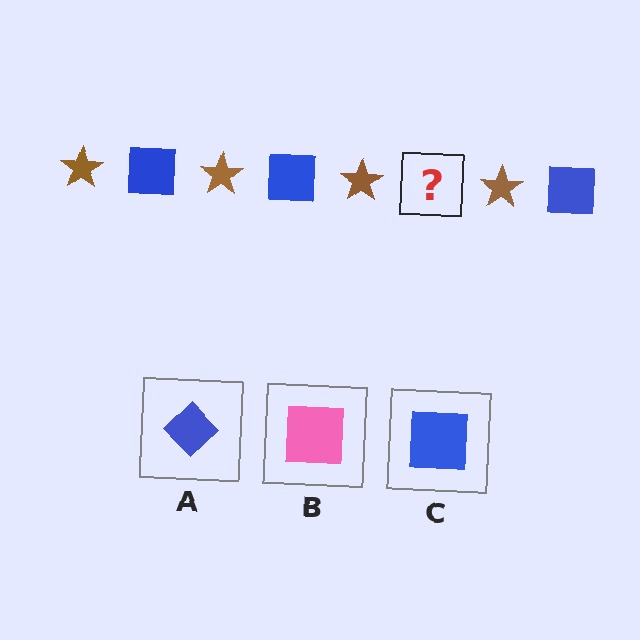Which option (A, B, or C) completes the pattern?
C.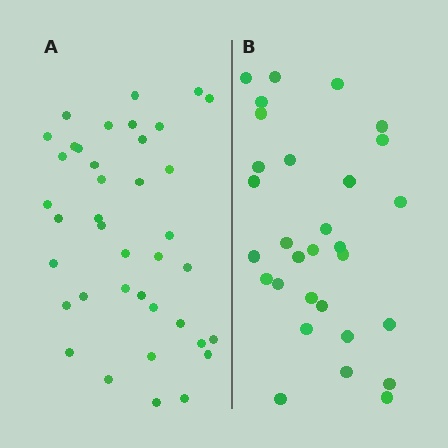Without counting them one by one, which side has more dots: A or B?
Region A (the left region) has more dots.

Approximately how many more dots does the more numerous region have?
Region A has roughly 8 or so more dots than region B.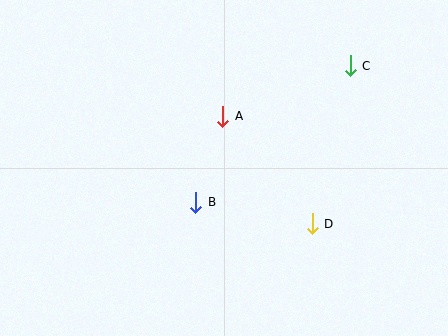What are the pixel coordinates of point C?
Point C is at (350, 66).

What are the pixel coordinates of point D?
Point D is at (312, 224).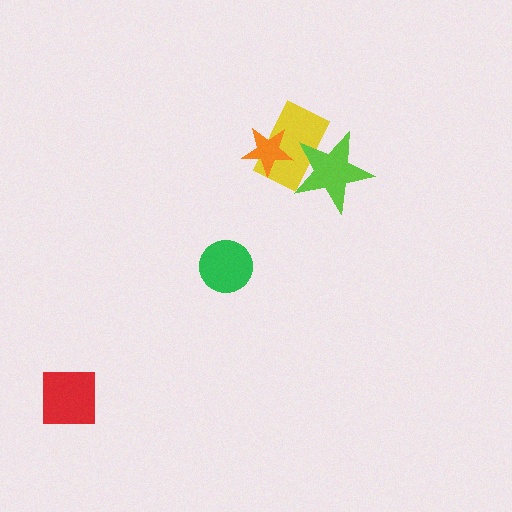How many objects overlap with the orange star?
1 object overlaps with the orange star.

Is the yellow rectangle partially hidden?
Yes, it is partially covered by another shape.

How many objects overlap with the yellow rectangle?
2 objects overlap with the yellow rectangle.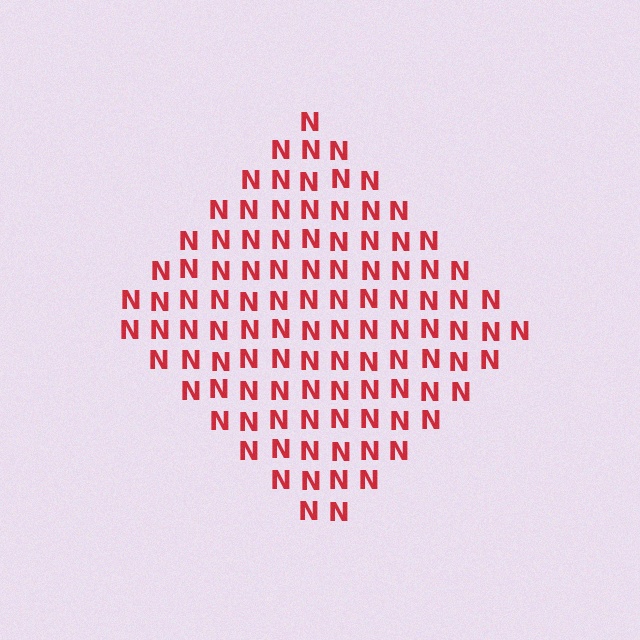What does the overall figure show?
The overall figure shows a diamond.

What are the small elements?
The small elements are letter N's.